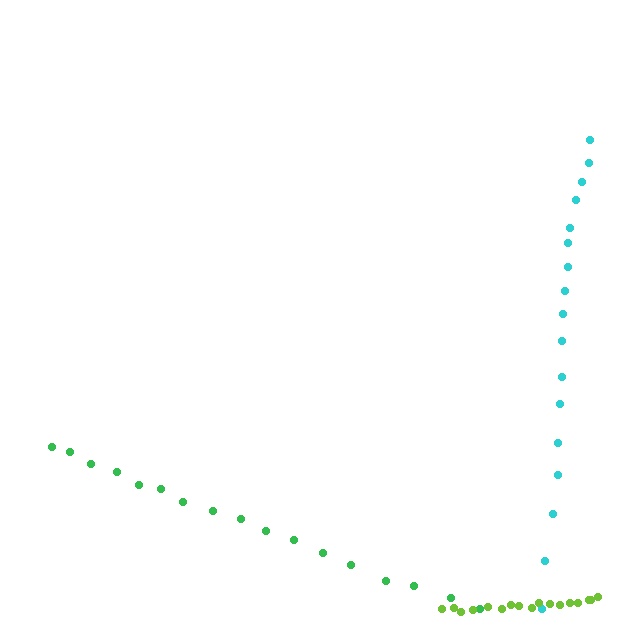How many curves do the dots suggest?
There are 3 distinct paths.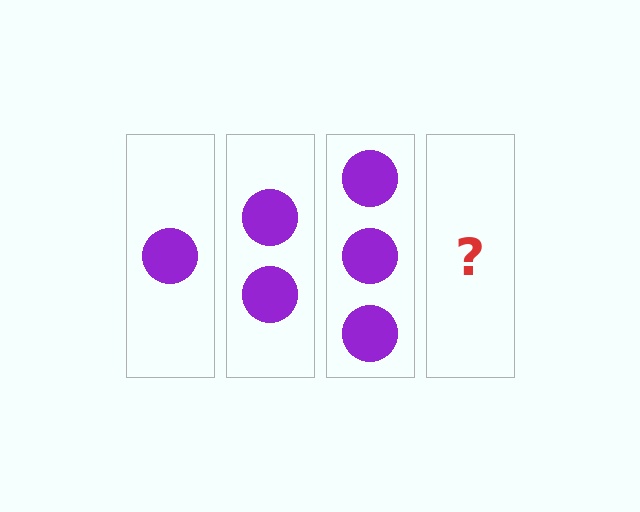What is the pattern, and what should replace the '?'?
The pattern is that each step adds one more circle. The '?' should be 4 circles.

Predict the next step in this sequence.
The next step is 4 circles.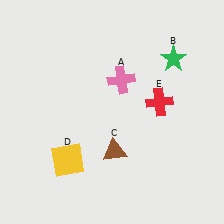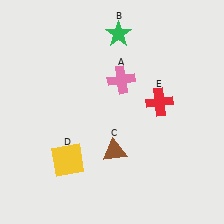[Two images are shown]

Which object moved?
The green star (B) moved left.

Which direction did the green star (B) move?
The green star (B) moved left.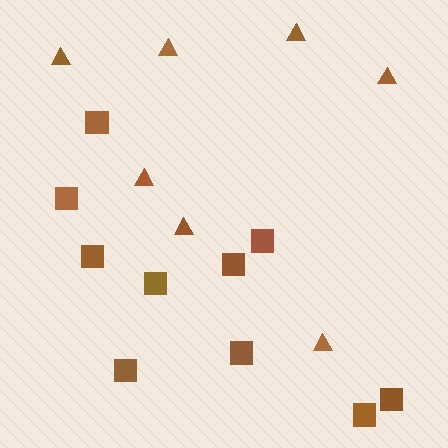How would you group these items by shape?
There are 2 groups: one group of squares (10) and one group of triangles (7).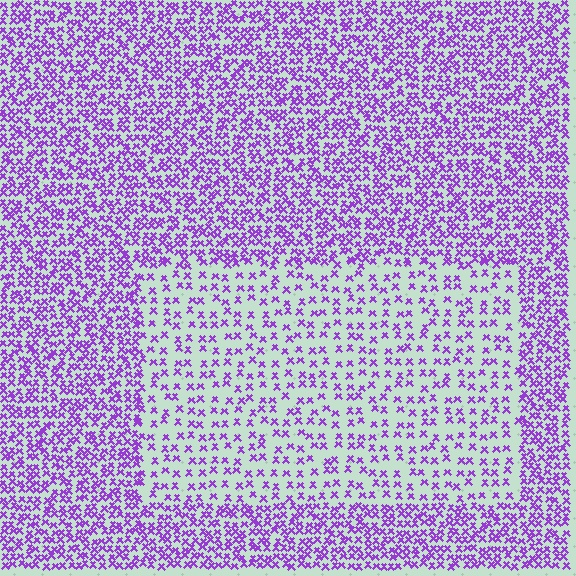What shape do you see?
I see a rectangle.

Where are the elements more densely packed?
The elements are more densely packed outside the rectangle boundary.